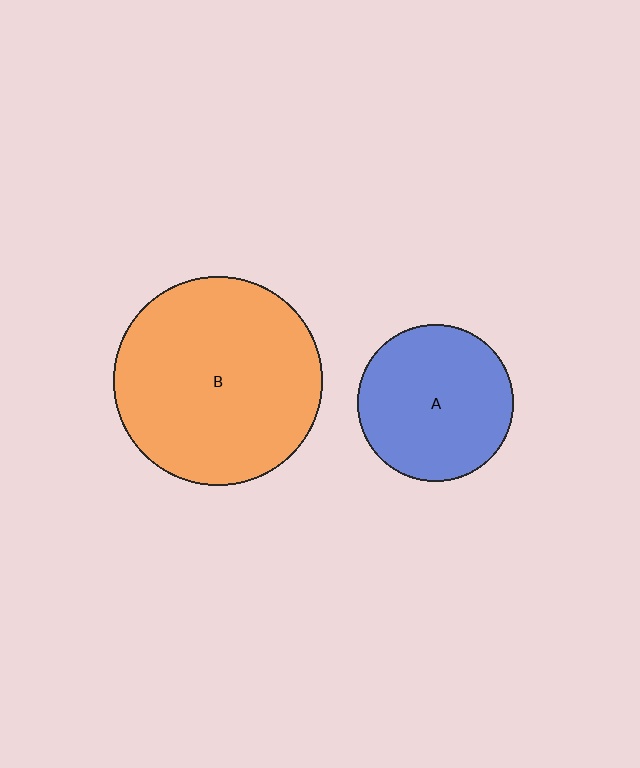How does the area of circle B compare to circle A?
Approximately 1.8 times.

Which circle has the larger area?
Circle B (orange).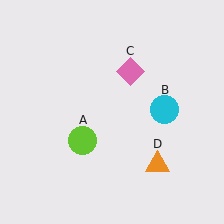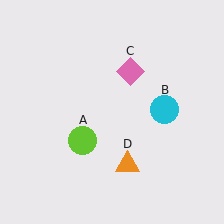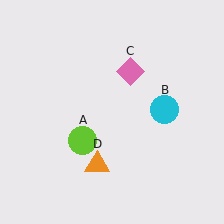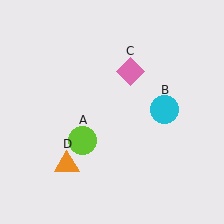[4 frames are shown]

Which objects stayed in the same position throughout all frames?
Lime circle (object A) and cyan circle (object B) and pink diamond (object C) remained stationary.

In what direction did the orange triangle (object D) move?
The orange triangle (object D) moved left.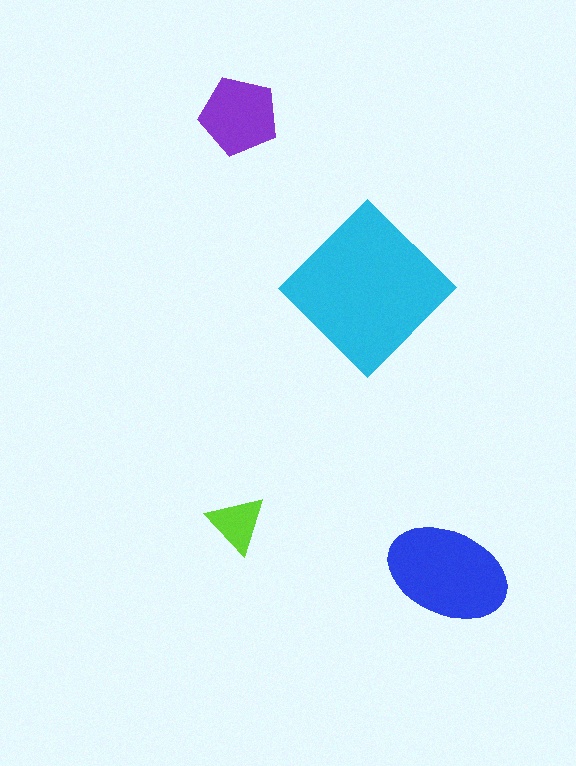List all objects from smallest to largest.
The lime triangle, the purple pentagon, the blue ellipse, the cyan diamond.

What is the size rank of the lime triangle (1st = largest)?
4th.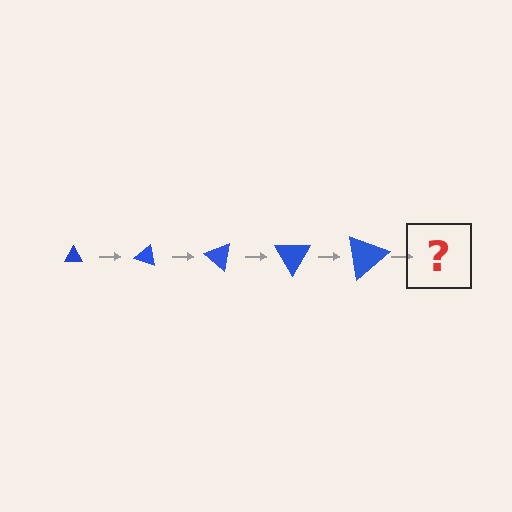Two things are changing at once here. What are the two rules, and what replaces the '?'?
The two rules are that the triangle grows larger each step and it rotates 20 degrees each step. The '?' should be a triangle, larger than the previous one and rotated 100 degrees from the start.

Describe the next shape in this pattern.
It should be a triangle, larger than the previous one and rotated 100 degrees from the start.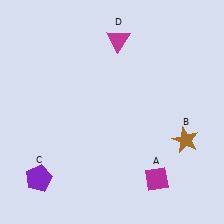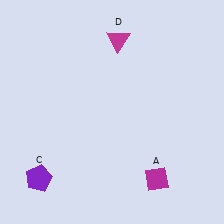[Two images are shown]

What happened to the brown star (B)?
The brown star (B) was removed in Image 2. It was in the bottom-right area of Image 1.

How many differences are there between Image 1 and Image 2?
There is 1 difference between the two images.